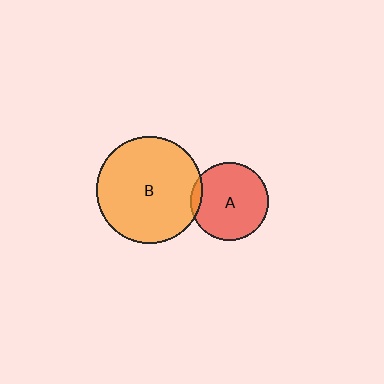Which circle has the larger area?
Circle B (orange).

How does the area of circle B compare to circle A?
Approximately 1.9 times.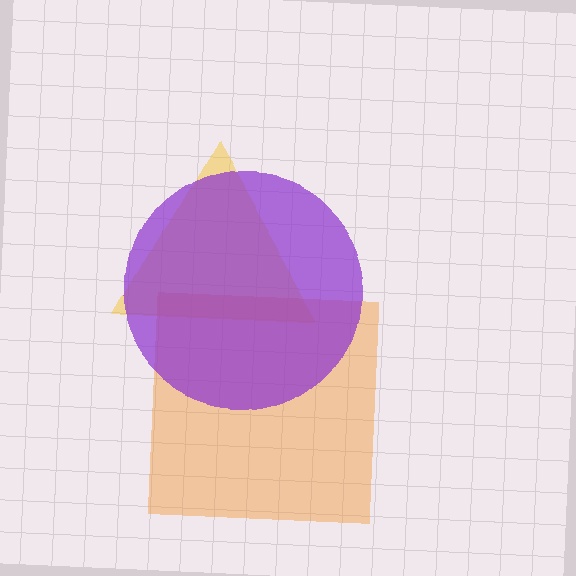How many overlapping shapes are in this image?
There are 3 overlapping shapes in the image.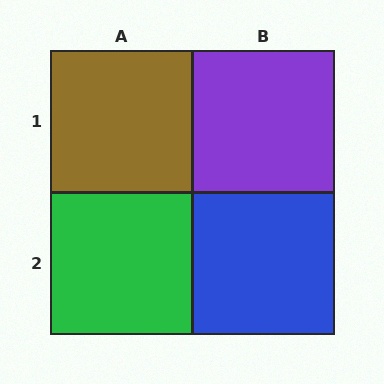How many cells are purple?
1 cell is purple.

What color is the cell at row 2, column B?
Blue.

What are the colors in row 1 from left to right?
Brown, purple.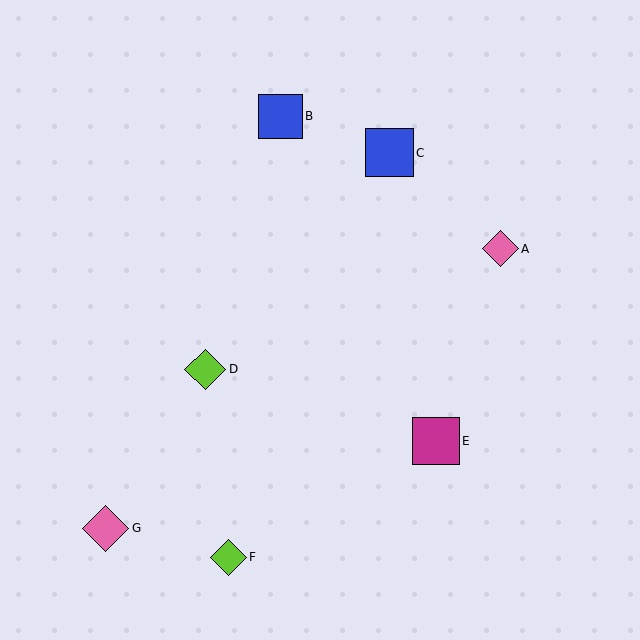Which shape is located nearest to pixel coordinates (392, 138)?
The blue square (labeled C) at (389, 153) is nearest to that location.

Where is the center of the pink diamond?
The center of the pink diamond is at (106, 528).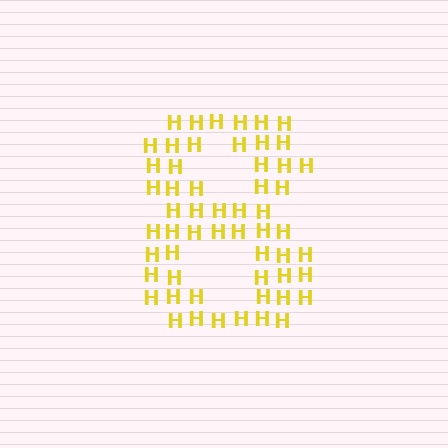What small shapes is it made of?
It is made of small letter H's.